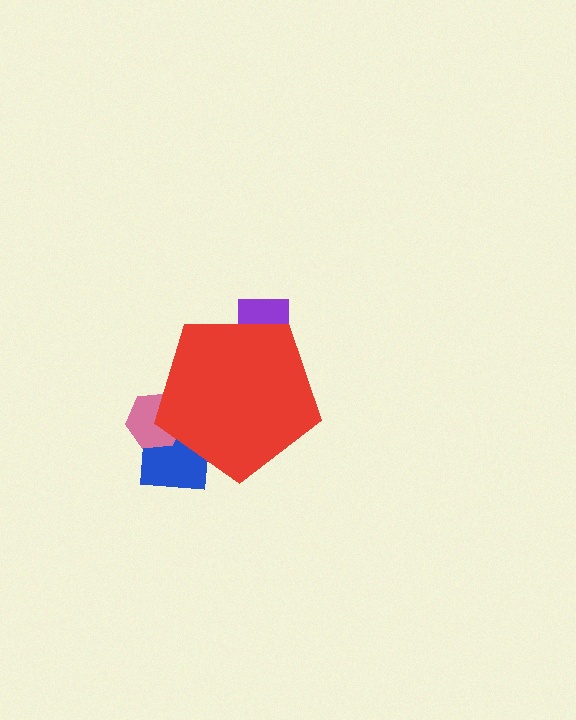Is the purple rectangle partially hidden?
Yes, the purple rectangle is partially hidden behind the red pentagon.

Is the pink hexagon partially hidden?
Yes, the pink hexagon is partially hidden behind the red pentagon.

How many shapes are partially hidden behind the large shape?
3 shapes are partially hidden.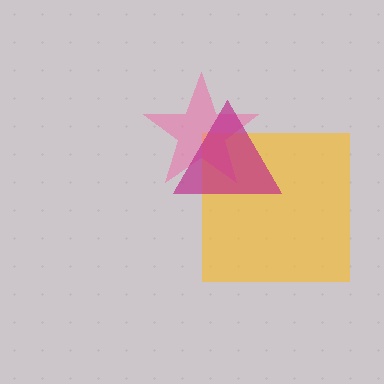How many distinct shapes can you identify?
There are 3 distinct shapes: a yellow square, a pink star, a magenta triangle.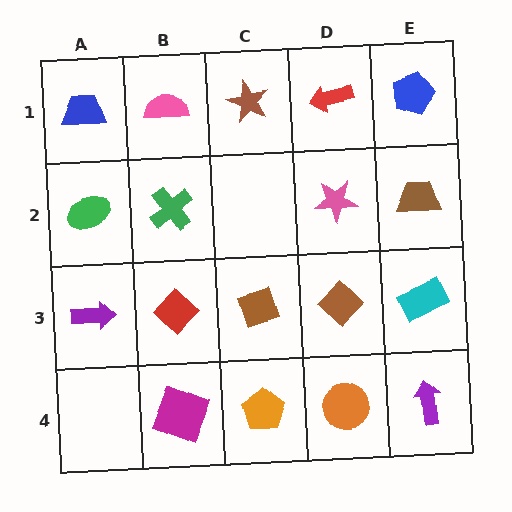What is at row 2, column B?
A green cross.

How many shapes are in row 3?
5 shapes.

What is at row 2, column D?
A pink star.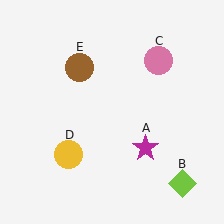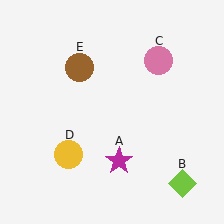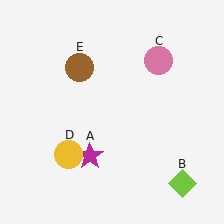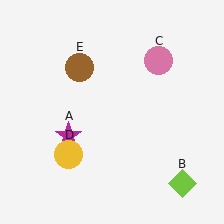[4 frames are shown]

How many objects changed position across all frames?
1 object changed position: magenta star (object A).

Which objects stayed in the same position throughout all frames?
Lime diamond (object B) and pink circle (object C) and yellow circle (object D) and brown circle (object E) remained stationary.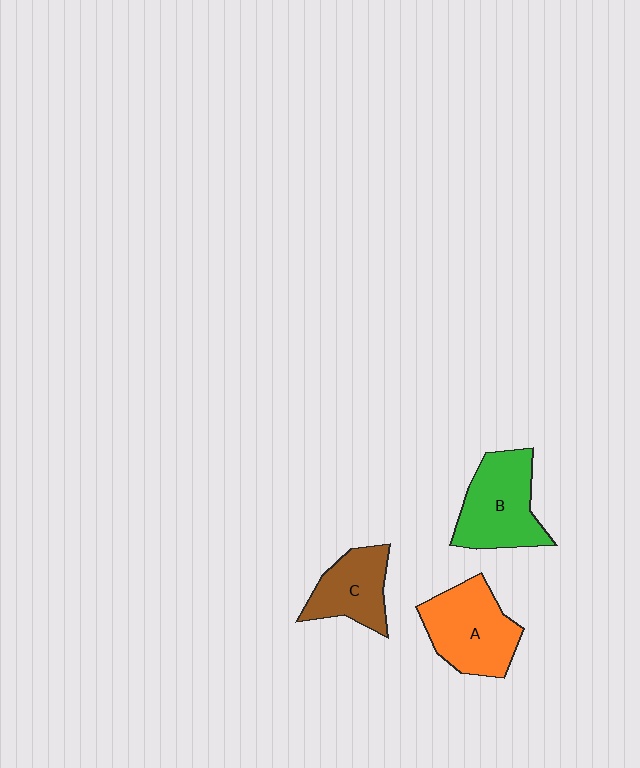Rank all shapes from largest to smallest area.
From largest to smallest: A (orange), B (green), C (brown).